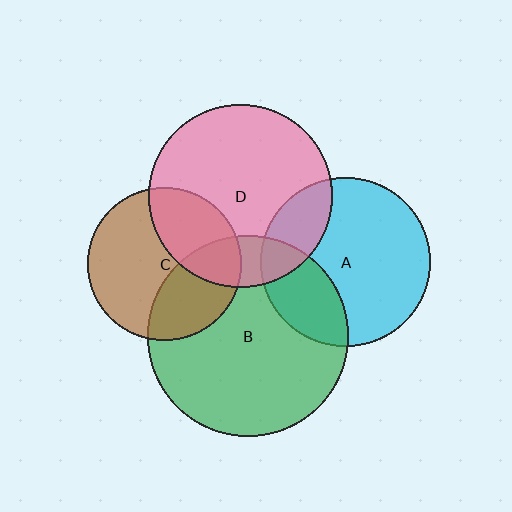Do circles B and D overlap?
Yes.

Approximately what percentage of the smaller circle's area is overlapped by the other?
Approximately 20%.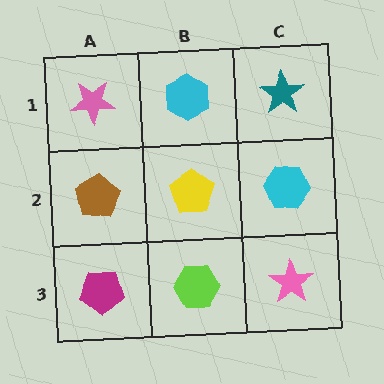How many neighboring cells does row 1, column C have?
2.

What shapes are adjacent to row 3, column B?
A yellow pentagon (row 2, column B), a magenta pentagon (row 3, column A), a pink star (row 3, column C).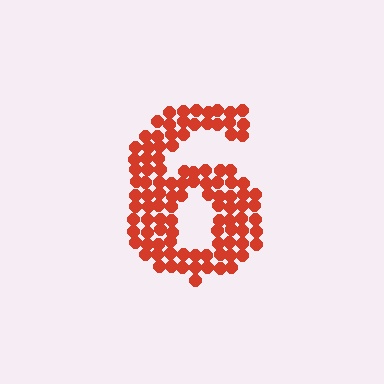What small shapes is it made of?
It is made of small circles.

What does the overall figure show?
The overall figure shows the digit 6.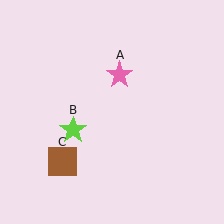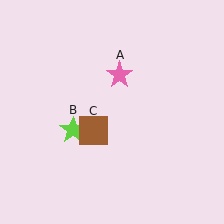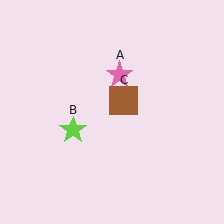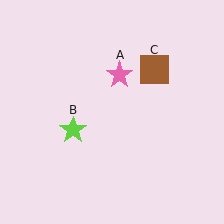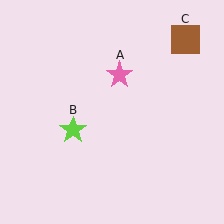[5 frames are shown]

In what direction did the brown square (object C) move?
The brown square (object C) moved up and to the right.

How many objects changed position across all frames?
1 object changed position: brown square (object C).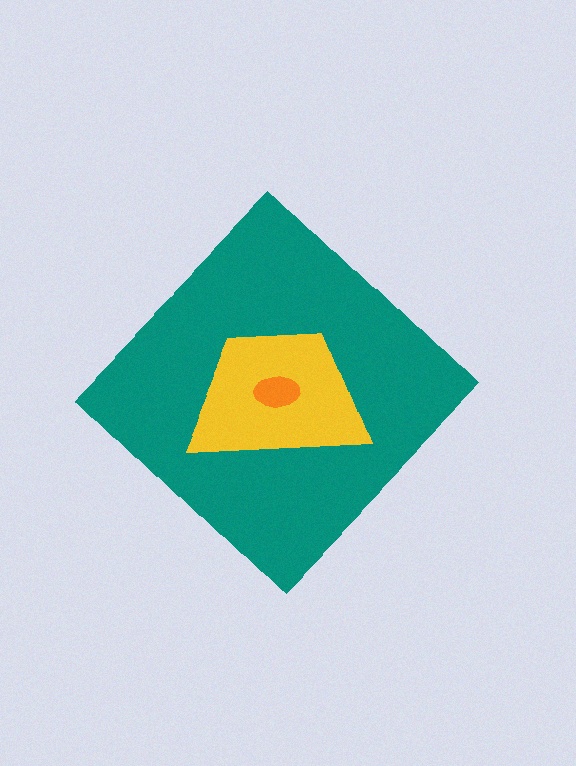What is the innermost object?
The orange ellipse.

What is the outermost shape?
The teal diamond.